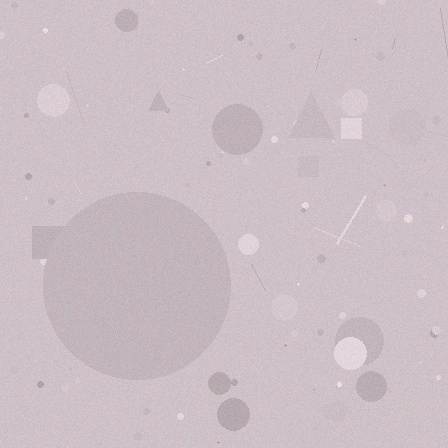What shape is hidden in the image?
A circle is hidden in the image.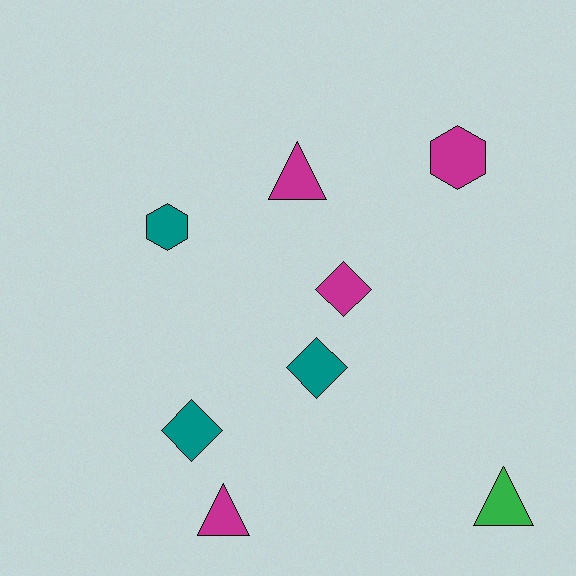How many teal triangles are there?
There are no teal triangles.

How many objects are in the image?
There are 8 objects.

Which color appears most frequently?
Magenta, with 4 objects.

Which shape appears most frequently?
Triangle, with 3 objects.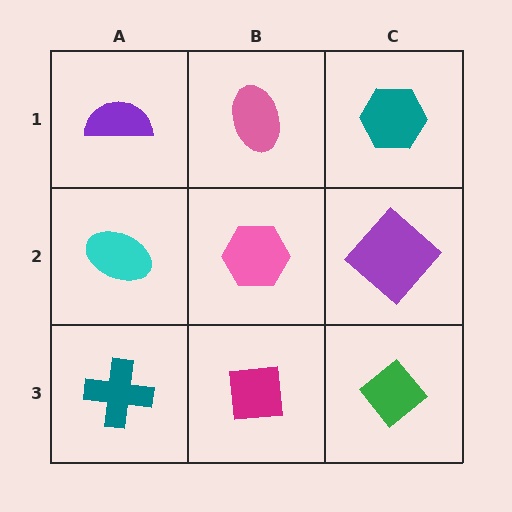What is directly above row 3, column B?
A pink hexagon.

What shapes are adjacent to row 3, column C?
A purple diamond (row 2, column C), a magenta square (row 3, column B).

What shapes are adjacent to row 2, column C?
A teal hexagon (row 1, column C), a green diamond (row 3, column C), a pink hexagon (row 2, column B).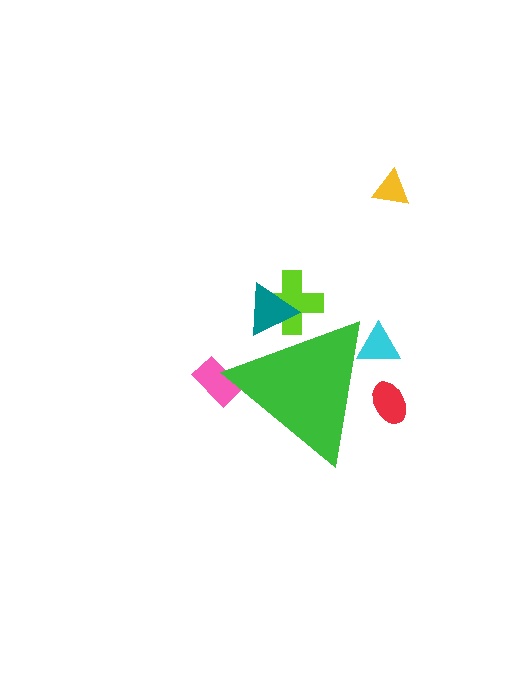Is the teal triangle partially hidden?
Yes, the teal triangle is partially hidden behind the green triangle.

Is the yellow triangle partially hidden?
No, the yellow triangle is fully visible.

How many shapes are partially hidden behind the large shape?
5 shapes are partially hidden.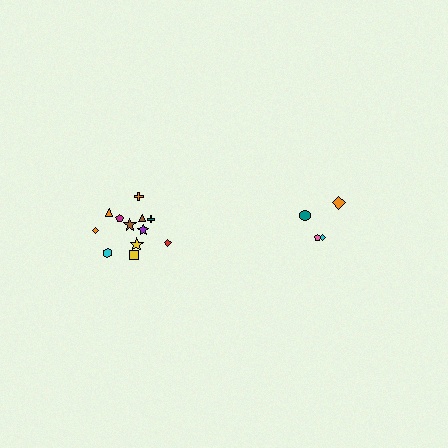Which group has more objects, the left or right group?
The left group.